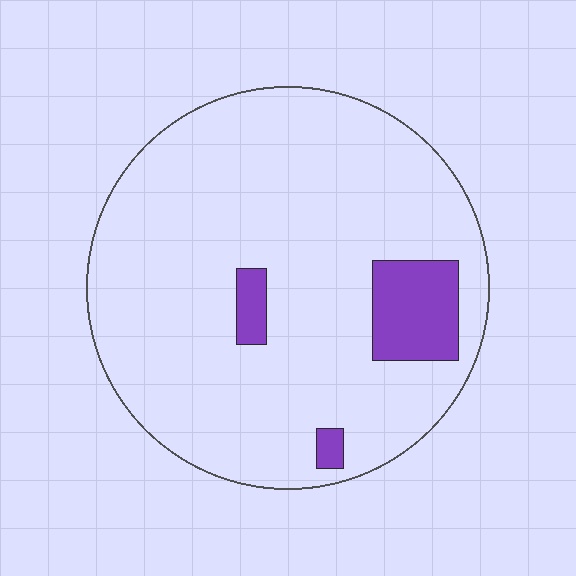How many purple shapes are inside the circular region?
3.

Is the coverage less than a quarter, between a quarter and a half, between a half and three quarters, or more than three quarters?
Less than a quarter.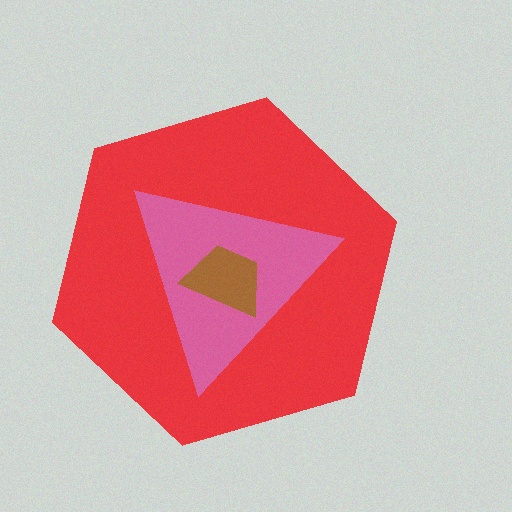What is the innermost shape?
The brown trapezoid.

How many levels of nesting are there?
3.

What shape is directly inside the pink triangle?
The brown trapezoid.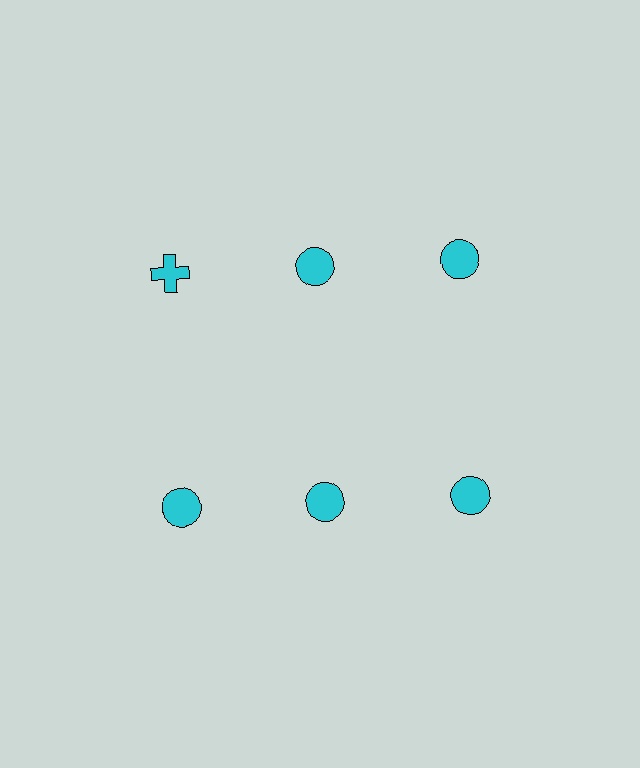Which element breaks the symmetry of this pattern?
The cyan cross in the top row, leftmost column breaks the symmetry. All other shapes are cyan circles.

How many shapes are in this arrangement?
There are 6 shapes arranged in a grid pattern.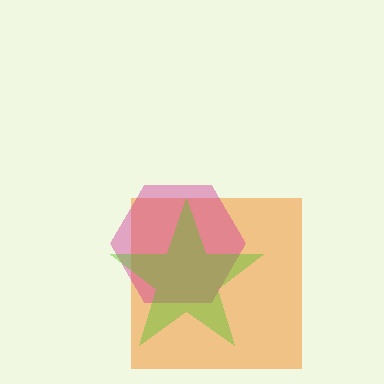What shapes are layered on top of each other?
The layered shapes are: an orange square, a magenta hexagon, a lime star.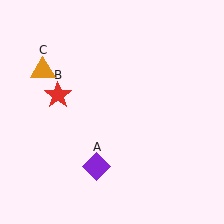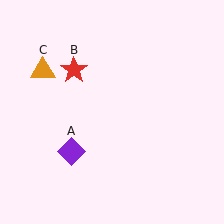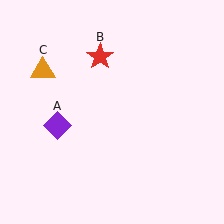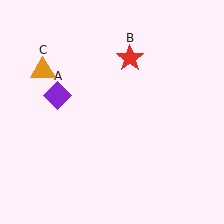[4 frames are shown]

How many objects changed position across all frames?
2 objects changed position: purple diamond (object A), red star (object B).